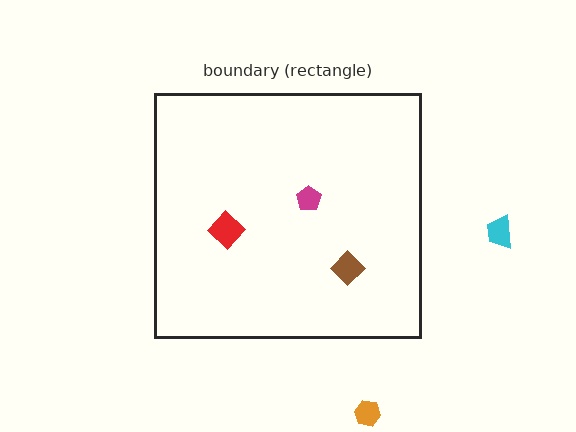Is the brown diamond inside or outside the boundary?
Inside.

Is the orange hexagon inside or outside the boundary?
Outside.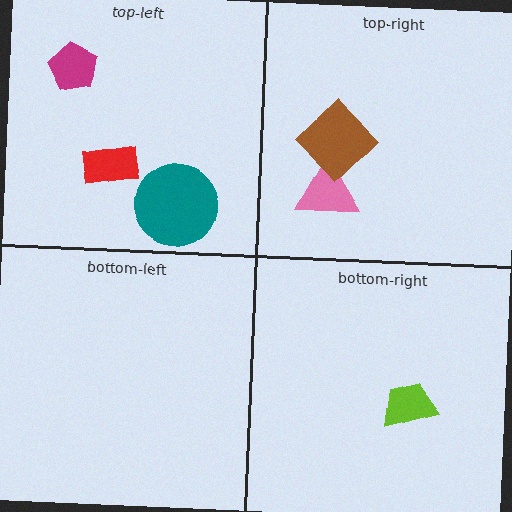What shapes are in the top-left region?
The teal circle, the red rectangle, the magenta pentagon.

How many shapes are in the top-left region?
3.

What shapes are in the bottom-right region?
The lime trapezoid.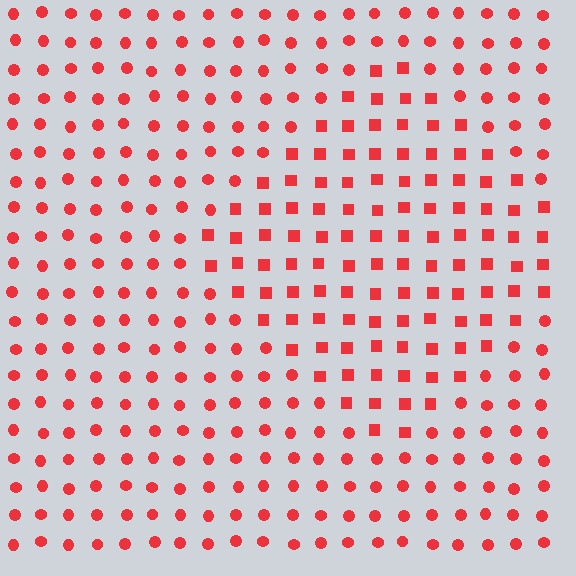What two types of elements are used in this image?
The image uses squares inside the diamond region and circles outside it.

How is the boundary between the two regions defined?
The boundary is defined by a change in element shape: squares inside vs. circles outside. All elements share the same color and spacing.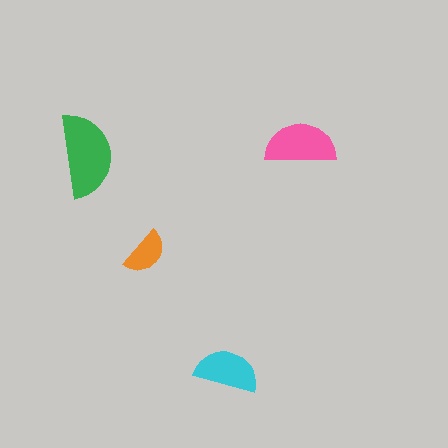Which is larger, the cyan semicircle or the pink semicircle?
The pink one.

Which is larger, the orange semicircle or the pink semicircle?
The pink one.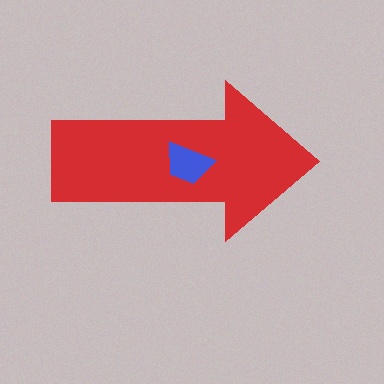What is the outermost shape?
The red arrow.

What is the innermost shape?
The blue trapezoid.